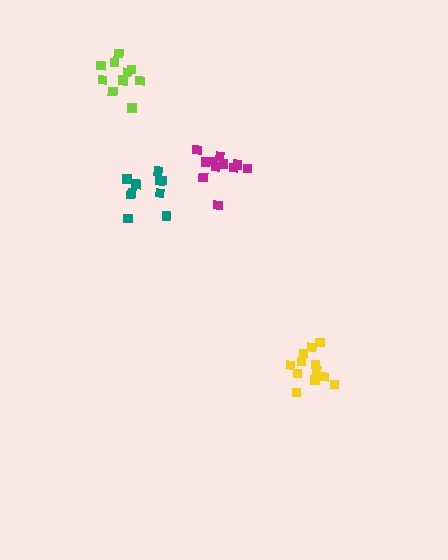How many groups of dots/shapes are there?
There are 4 groups.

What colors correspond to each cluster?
The clusters are colored: lime, teal, magenta, yellow.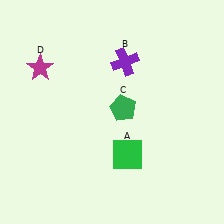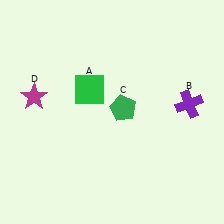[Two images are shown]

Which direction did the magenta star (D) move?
The magenta star (D) moved down.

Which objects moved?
The objects that moved are: the green square (A), the purple cross (B), the magenta star (D).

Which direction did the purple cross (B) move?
The purple cross (B) moved right.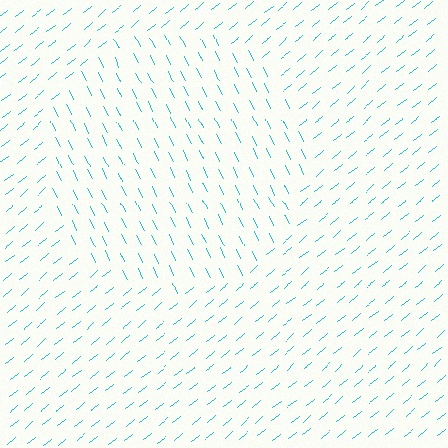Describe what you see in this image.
The image is filled with small cyan line segments. A circle region in the image has lines oriented differently from the surrounding lines, creating a visible texture boundary.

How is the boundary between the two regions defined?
The boundary is defined purely by a change in line orientation (approximately 77 degrees difference). All lines are the same color and thickness.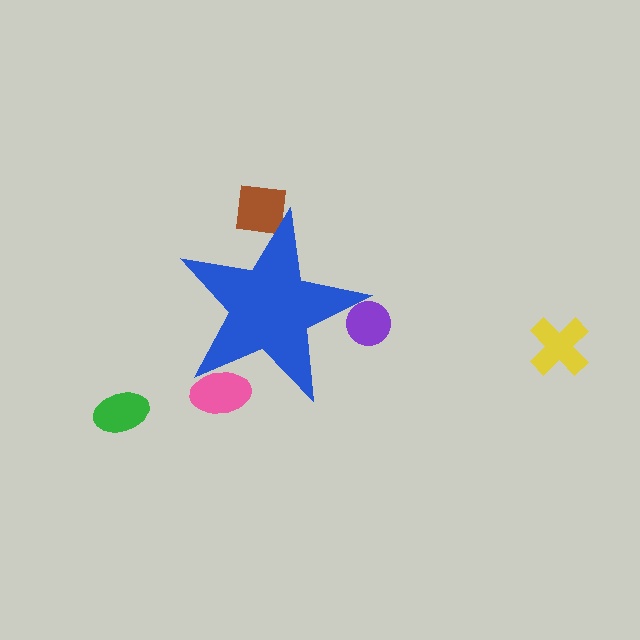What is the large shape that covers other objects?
A blue star.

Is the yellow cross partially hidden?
No, the yellow cross is fully visible.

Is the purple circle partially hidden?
Yes, the purple circle is partially hidden behind the blue star.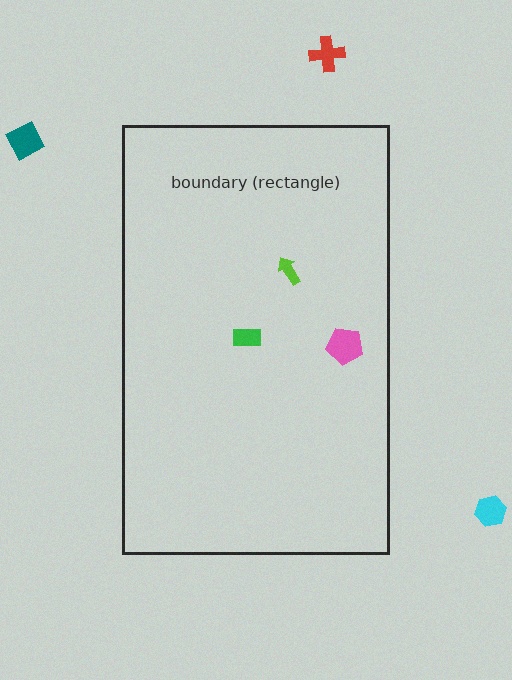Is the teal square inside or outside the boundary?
Outside.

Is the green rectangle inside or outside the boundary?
Inside.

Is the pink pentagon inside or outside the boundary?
Inside.